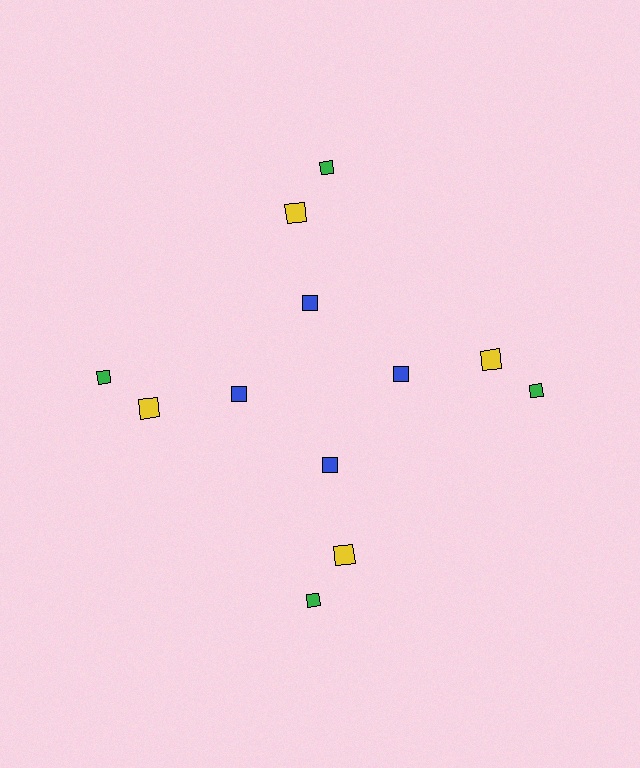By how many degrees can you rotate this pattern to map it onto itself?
The pattern maps onto itself every 90 degrees of rotation.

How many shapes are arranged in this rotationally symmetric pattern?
There are 12 shapes, arranged in 4 groups of 3.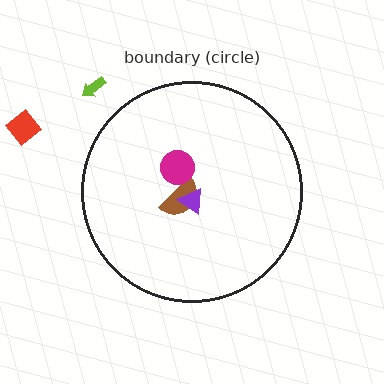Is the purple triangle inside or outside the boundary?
Inside.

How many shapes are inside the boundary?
3 inside, 2 outside.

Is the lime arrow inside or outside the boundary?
Outside.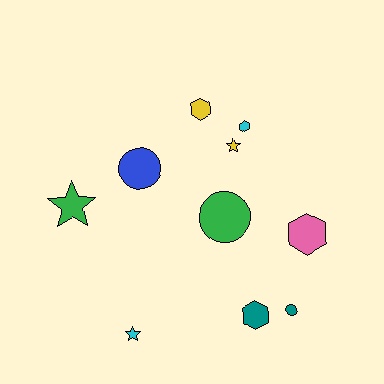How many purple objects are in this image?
There are no purple objects.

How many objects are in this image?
There are 10 objects.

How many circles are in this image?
There are 3 circles.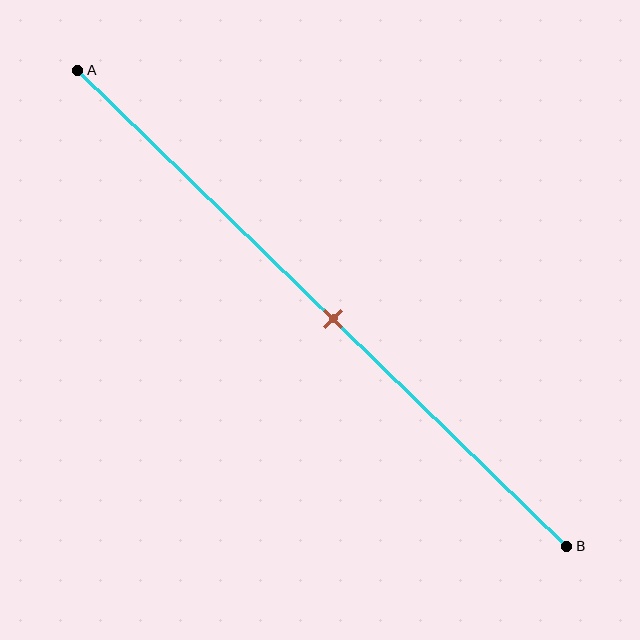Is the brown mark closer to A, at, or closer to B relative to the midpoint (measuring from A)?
The brown mark is approximately at the midpoint of segment AB.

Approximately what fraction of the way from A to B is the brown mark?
The brown mark is approximately 50% of the way from A to B.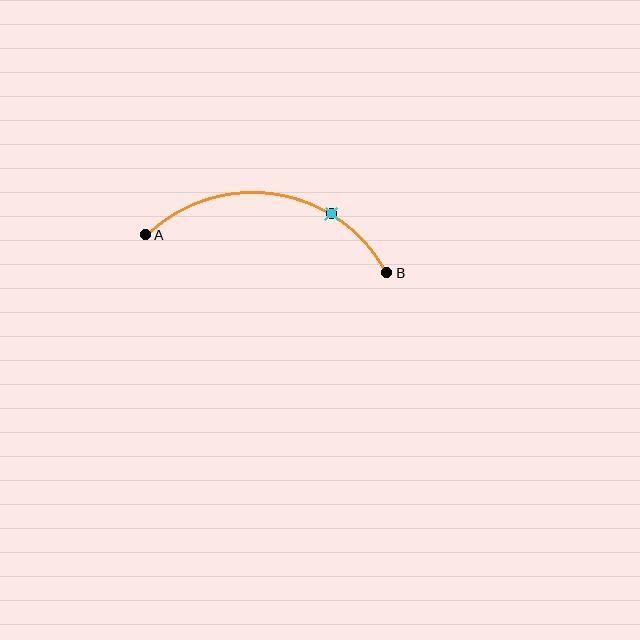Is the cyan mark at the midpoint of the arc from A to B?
No. The cyan mark lies on the arc but is closer to endpoint B. The arc midpoint would be at the point on the curve equidistant along the arc from both A and B.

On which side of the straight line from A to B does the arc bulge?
The arc bulges above the straight line connecting A and B.